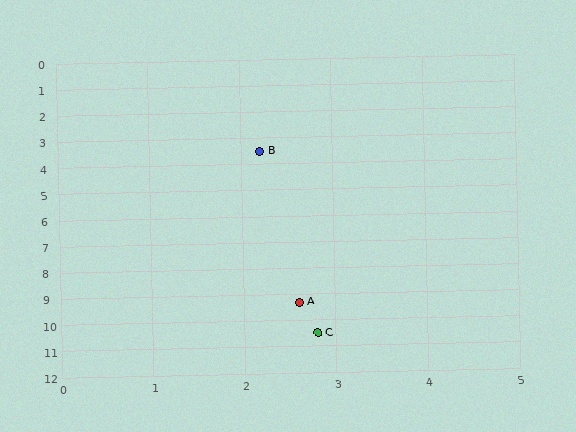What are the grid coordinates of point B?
Point B is at approximately (2.2, 3.5).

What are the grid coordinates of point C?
Point C is at approximately (2.8, 10.5).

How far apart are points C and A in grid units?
Points C and A are about 1.2 grid units apart.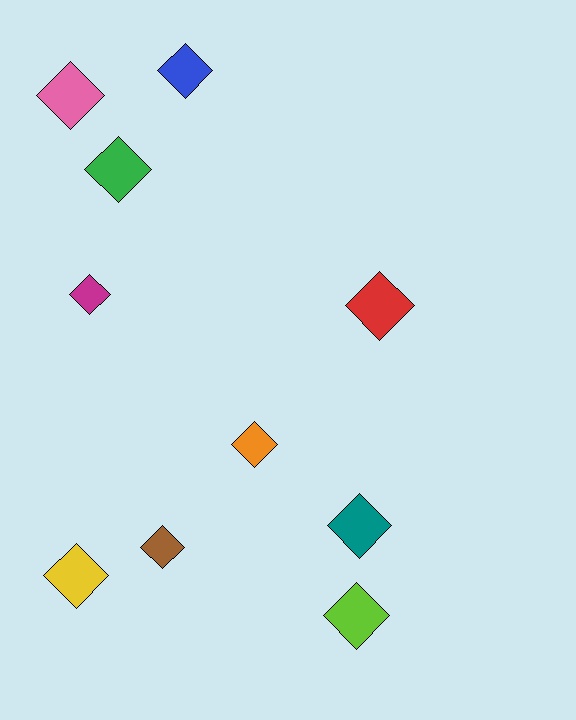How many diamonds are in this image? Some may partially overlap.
There are 10 diamonds.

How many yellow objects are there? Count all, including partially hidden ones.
There is 1 yellow object.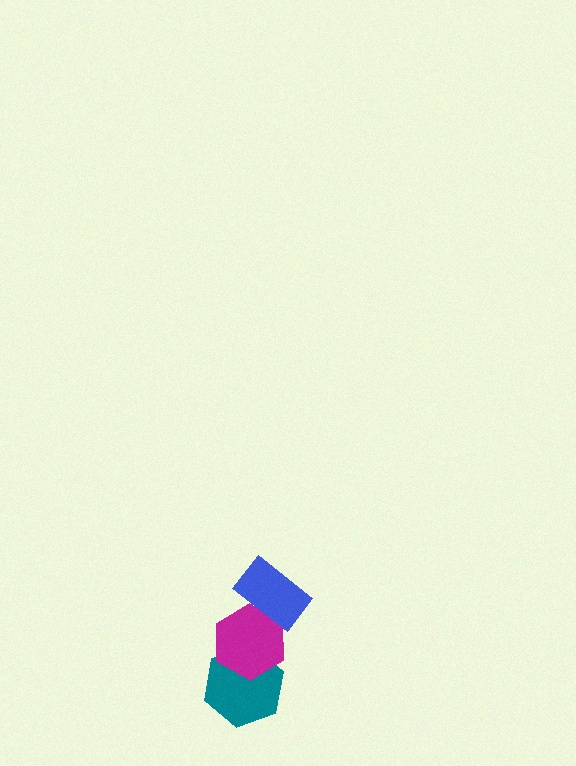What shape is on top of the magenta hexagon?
The blue rectangle is on top of the magenta hexagon.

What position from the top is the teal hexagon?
The teal hexagon is 3rd from the top.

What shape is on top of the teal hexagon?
The magenta hexagon is on top of the teal hexagon.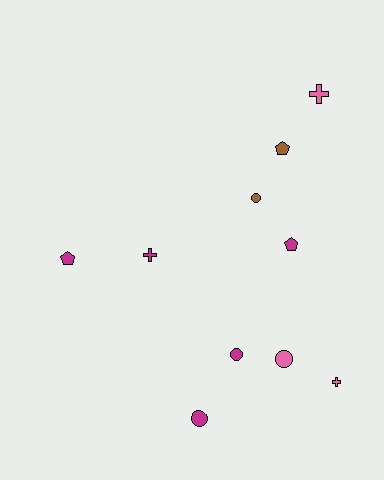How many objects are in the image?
There are 10 objects.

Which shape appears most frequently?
Circle, with 4 objects.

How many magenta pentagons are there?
There are 2 magenta pentagons.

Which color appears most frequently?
Magenta, with 5 objects.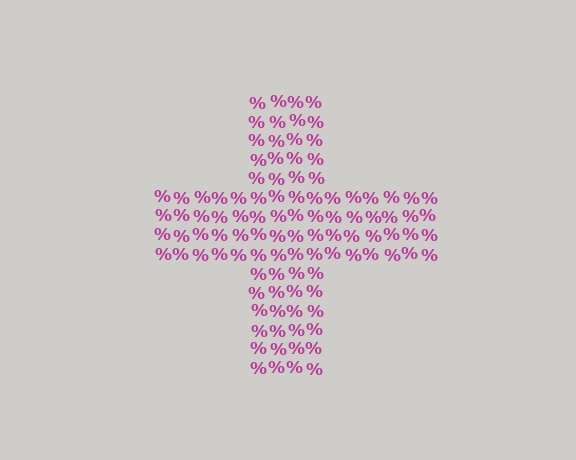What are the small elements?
The small elements are percent signs.